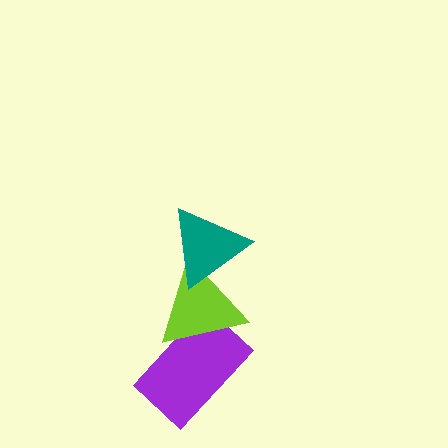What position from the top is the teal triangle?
The teal triangle is 1st from the top.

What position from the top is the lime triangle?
The lime triangle is 2nd from the top.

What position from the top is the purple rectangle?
The purple rectangle is 3rd from the top.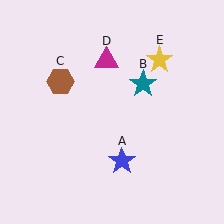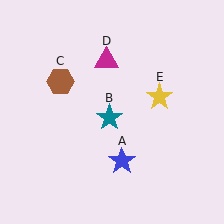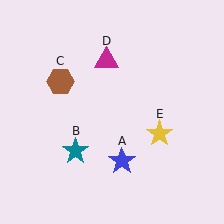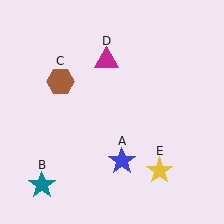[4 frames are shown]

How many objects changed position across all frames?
2 objects changed position: teal star (object B), yellow star (object E).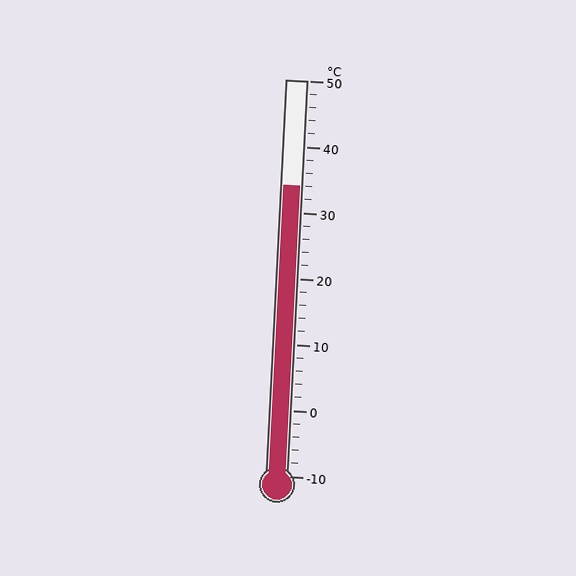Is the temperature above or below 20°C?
The temperature is above 20°C.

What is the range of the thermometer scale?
The thermometer scale ranges from -10°C to 50°C.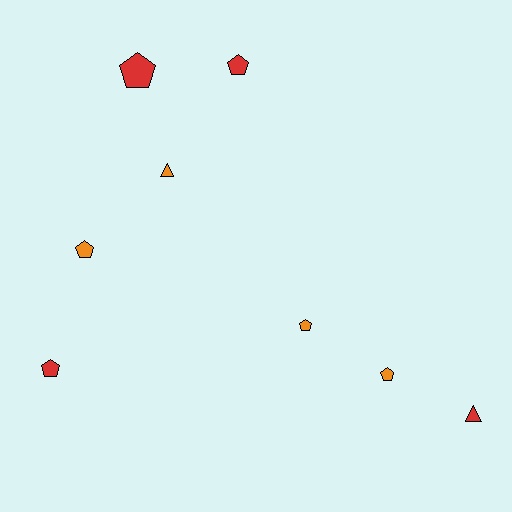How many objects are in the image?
There are 8 objects.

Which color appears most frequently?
Red, with 4 objects.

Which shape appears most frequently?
Pentagon, with 6 objects.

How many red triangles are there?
There is 1 red triangle.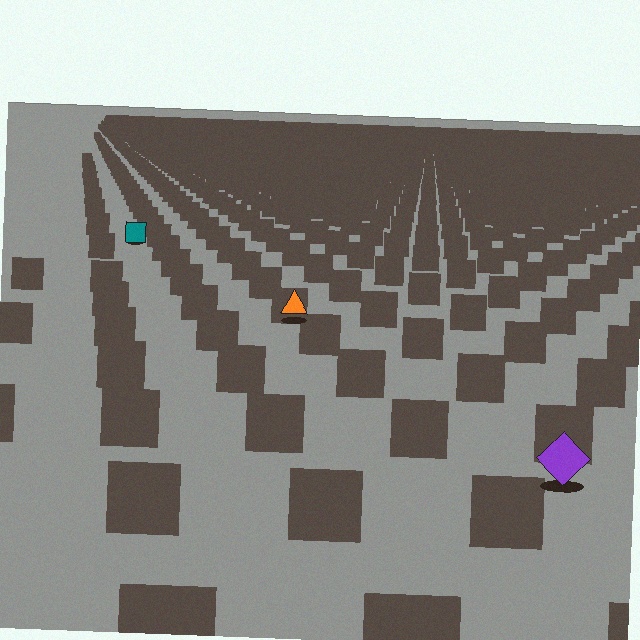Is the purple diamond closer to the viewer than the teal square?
Yes. The purple diamond is closer — you can tell from the texture gradient: the ground texture is coarser near it.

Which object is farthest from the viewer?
The teal square is farthest from the viewer. It appears smaller and the ground texture around it is denser.